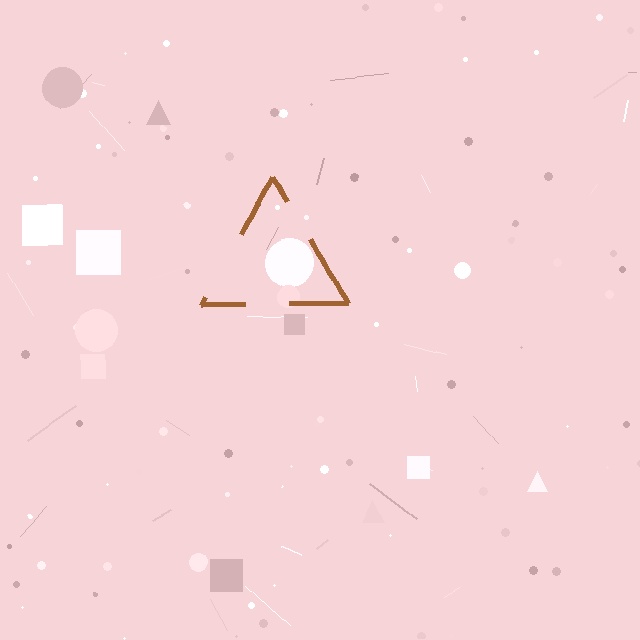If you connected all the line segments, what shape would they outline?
They would outline a triangle.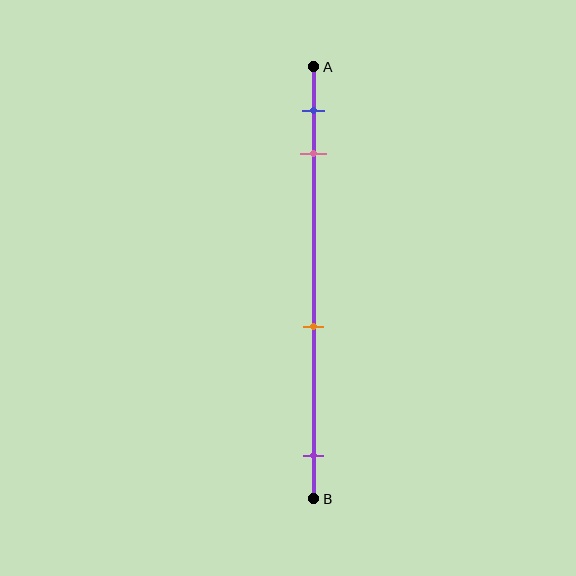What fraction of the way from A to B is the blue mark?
The blue mark is approximately 10% (0.1) of the way from A to B.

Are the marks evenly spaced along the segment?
No, the marks are not evenly spaced.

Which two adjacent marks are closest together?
The blue and pink marks are the closest adjacent pair.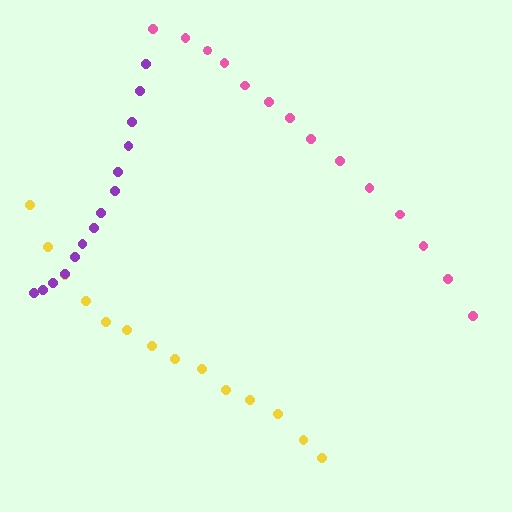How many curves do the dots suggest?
There are 3 distinct paths.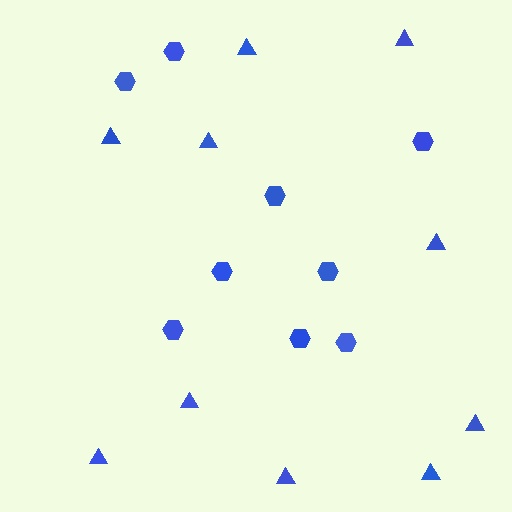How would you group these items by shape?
There are 2 groups: one group of triangles (10) and one group of hexagons (9).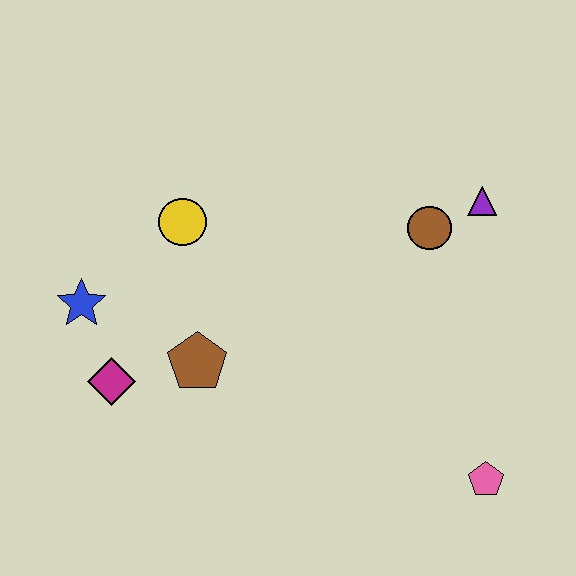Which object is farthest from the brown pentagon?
The purple triangle is farthest from the brown pentagon.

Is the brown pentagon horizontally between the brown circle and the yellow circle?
Yes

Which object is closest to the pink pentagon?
The brown circle is closest to the pink pentagon.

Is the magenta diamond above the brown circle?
No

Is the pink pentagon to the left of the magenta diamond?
No